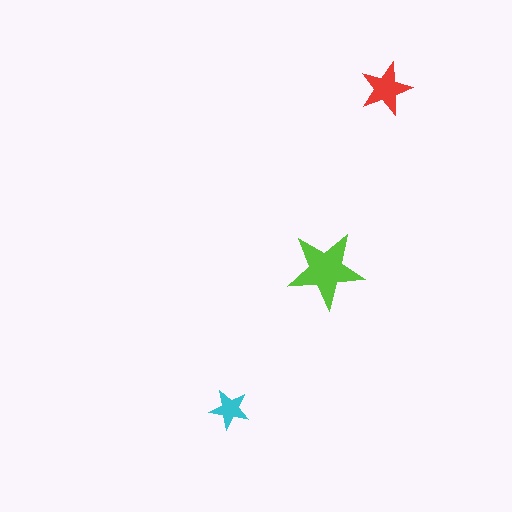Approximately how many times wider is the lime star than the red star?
About 1.5 times wider.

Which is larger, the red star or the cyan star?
The red one.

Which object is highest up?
The red star is topmost.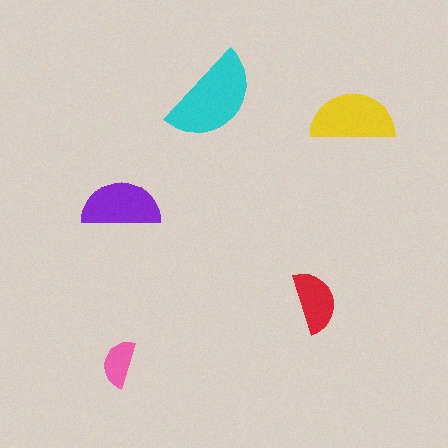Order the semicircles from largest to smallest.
the cyan one, the yellow one, the purple one, the red one, the pink one.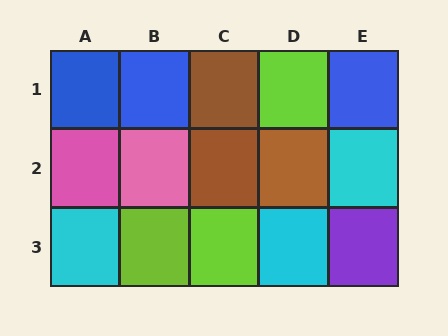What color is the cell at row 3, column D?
Cyan.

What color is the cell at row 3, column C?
Lime.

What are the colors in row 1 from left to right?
Blue, blue, brown, lime, blue.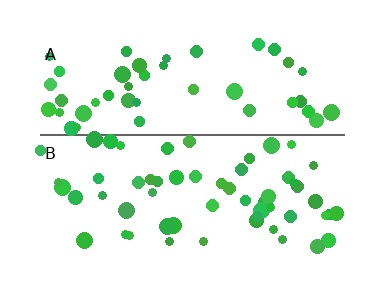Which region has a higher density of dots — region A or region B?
B (the bottom).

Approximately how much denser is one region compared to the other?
Approximately 1.2× — region B over region A.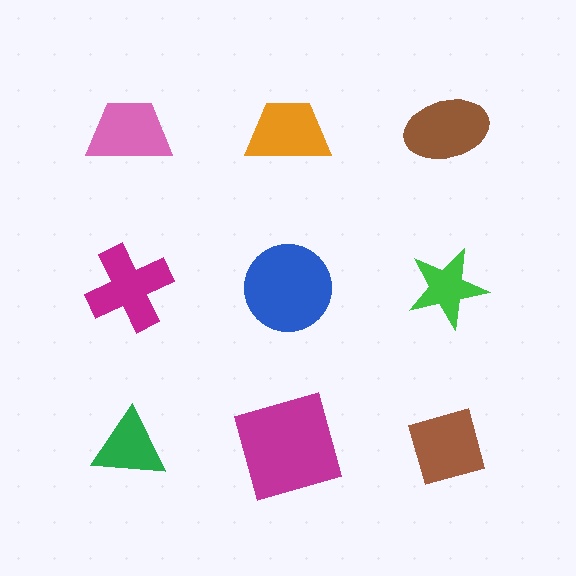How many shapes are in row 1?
3 shapes.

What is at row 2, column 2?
A blue circle.